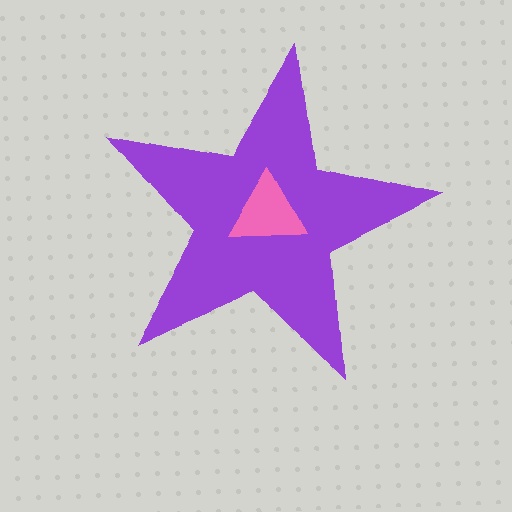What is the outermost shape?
The purple star.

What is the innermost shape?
The pink triangle.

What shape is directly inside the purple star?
The pink triangle.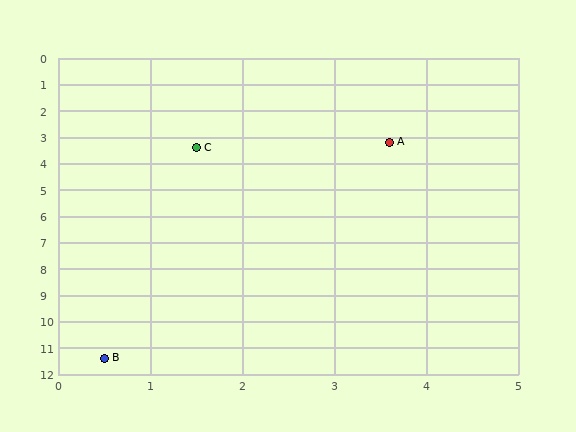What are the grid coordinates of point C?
Point C is at approximately (1.5, 3.4).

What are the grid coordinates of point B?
Point B is at approximately (0.5, 11.4).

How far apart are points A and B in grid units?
Points A and B are about 8.8 grid units apart.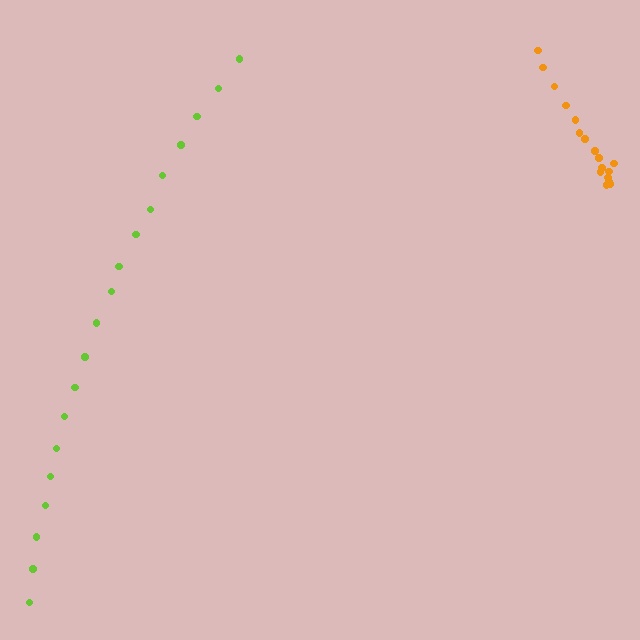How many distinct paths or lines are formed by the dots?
There are 2 distinct paths.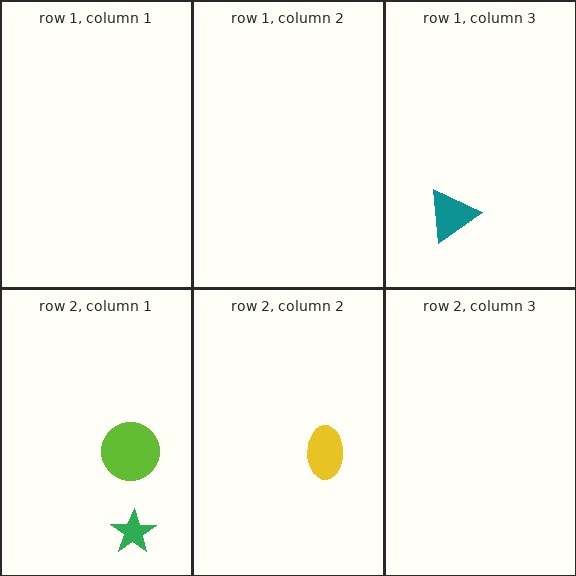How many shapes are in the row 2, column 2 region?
1.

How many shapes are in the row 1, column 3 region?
1.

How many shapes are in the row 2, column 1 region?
2.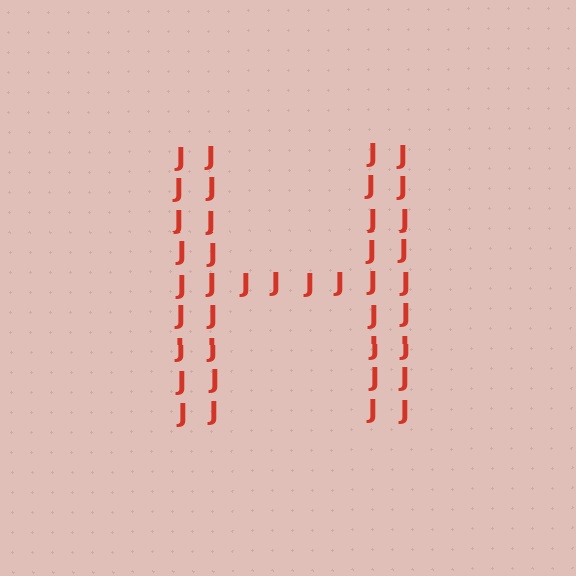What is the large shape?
The large shape is the letter H.